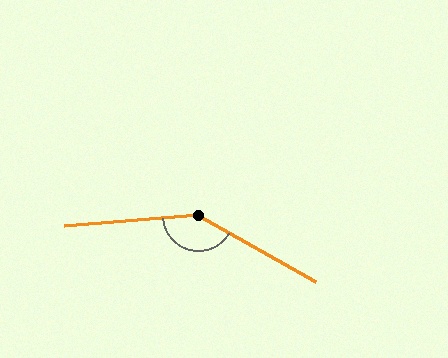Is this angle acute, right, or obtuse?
It is obtuse.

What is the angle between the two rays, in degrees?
Approximately 146 degrees.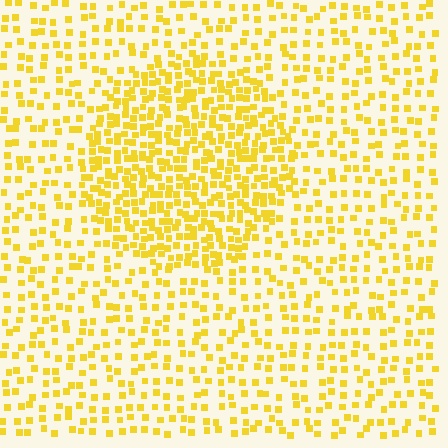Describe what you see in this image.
The image contains small yellow elements arranged at two different densities. A circle-shaped region is visible where the elements are more densely packed than the surrounding area.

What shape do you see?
I see a circle.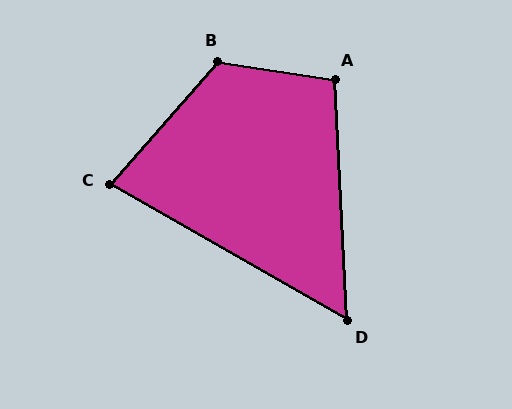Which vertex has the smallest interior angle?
D, at approximately 57 degrees.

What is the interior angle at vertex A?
Approximately 101 degrees (obtuse).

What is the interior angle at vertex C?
Approximately 79 degrees (acute).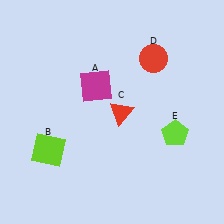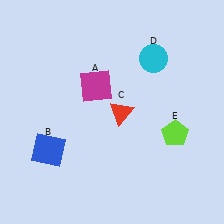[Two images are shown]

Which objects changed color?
B changed from lime to blue. D changed from red to cyan.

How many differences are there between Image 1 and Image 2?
There are 2 differences between the two images.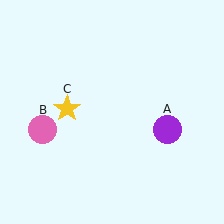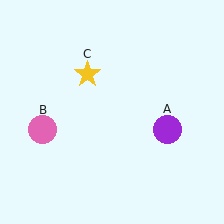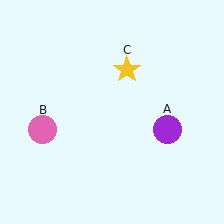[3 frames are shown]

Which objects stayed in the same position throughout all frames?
Purple circle (object A) and pink circle (object B) remained stationary.